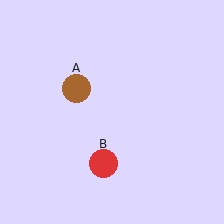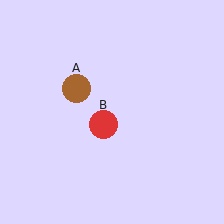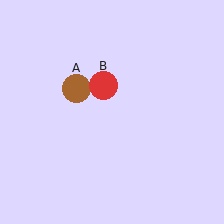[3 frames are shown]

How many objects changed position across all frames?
1 object changed position: red circle (object B).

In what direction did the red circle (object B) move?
The red circle (object B) moved up.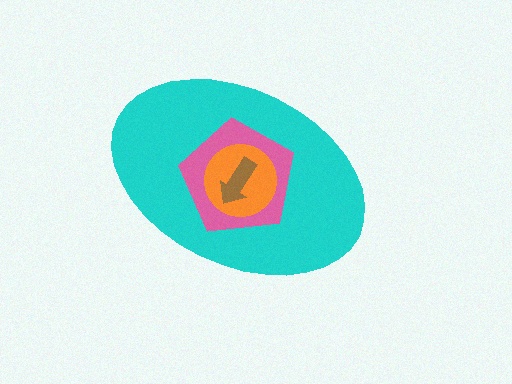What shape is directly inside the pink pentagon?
The orange circle.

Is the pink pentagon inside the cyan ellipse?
Yes.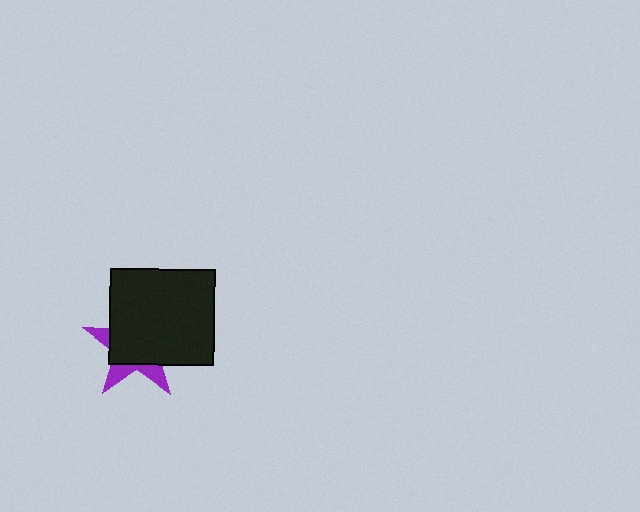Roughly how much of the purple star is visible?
A small part of it is visible (roughly 30%).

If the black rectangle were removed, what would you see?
You would see the complete purple star.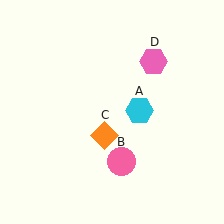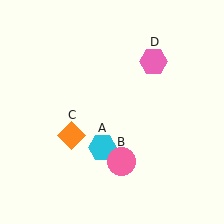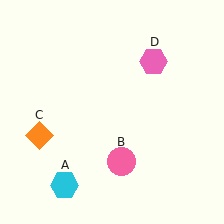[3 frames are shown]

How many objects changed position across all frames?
2 objects changed position: cyan hexagon (object A), orange diamond (object C).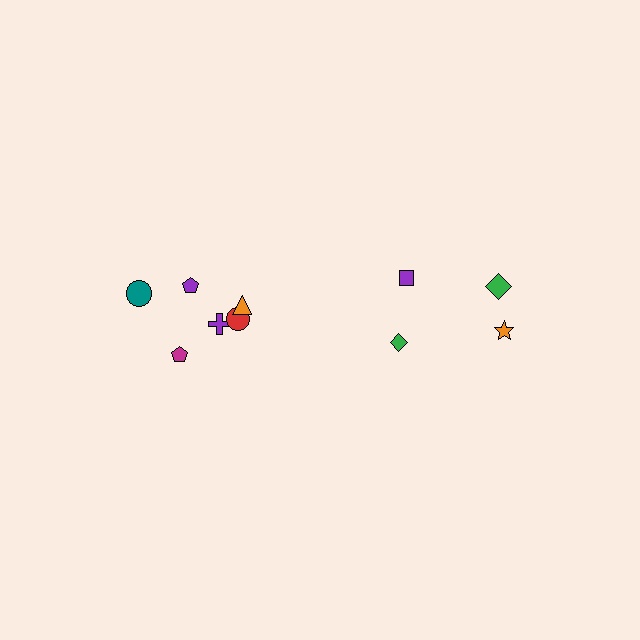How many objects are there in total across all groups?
There are 10 objects.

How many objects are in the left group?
There are 6 objects.